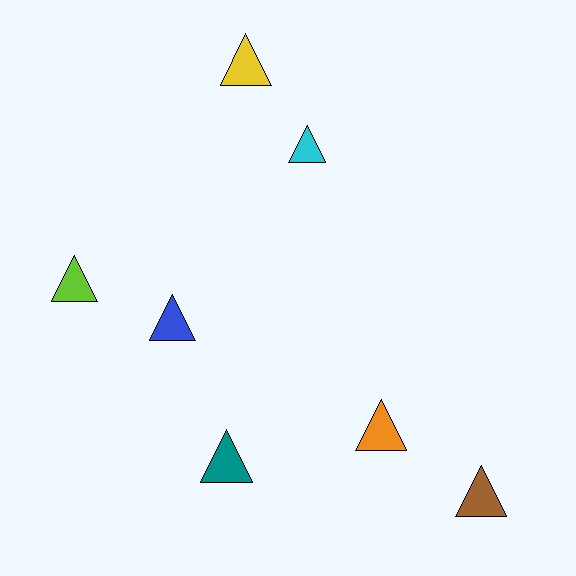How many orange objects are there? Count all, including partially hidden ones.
There is 1 orange object.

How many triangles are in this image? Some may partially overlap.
There are 7 triangles.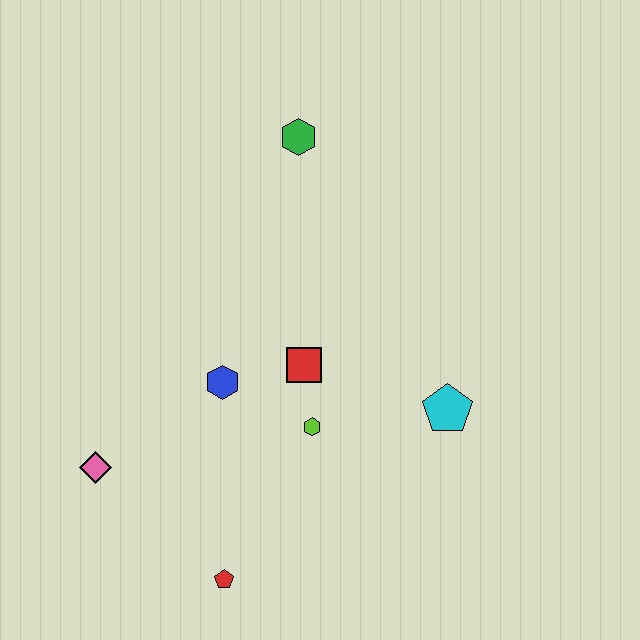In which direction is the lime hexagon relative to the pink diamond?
The lime hexagon is to the right of the pink diamond.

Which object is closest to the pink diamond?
The blue hexagon is closest to the pink diamond.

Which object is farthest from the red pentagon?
The green hexagon is farthest from the red pentagon.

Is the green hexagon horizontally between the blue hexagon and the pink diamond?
No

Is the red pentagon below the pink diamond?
Yes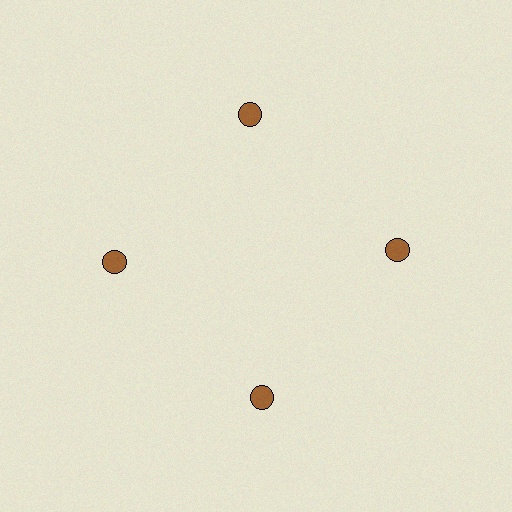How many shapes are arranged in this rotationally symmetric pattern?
There are 4 shapes, arranged in 4 groups of 1.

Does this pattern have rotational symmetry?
Yes, this pattern has 4-fold rotational symmetry. It looks the same after rotating 90 degrees around the center.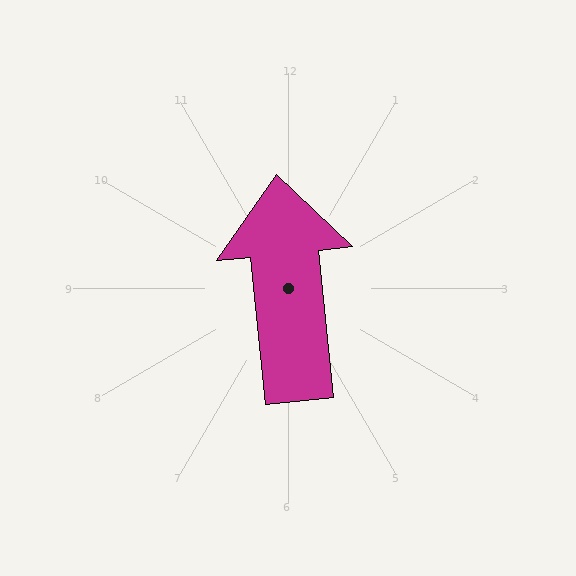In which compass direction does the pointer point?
North.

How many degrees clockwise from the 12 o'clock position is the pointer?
Approximately 354 degrees.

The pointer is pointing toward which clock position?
Roughly 12 o'clock.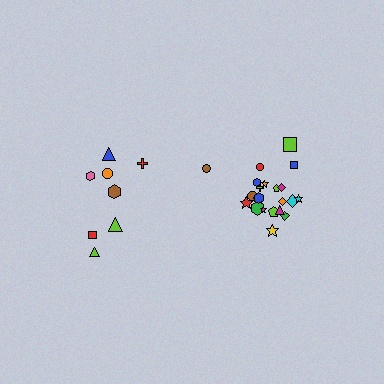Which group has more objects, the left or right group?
The right group.